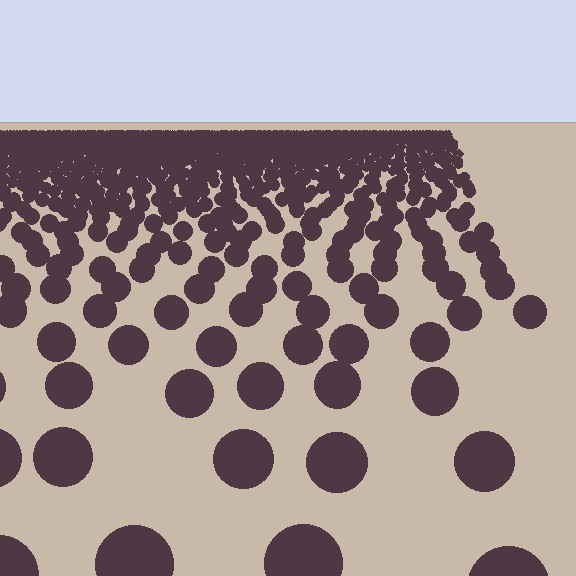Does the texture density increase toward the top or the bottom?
Density increases toward the top.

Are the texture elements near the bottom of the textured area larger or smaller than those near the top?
Larger. Near the bottom, elements are closer to the viewer and appear at a bigger on-screen size.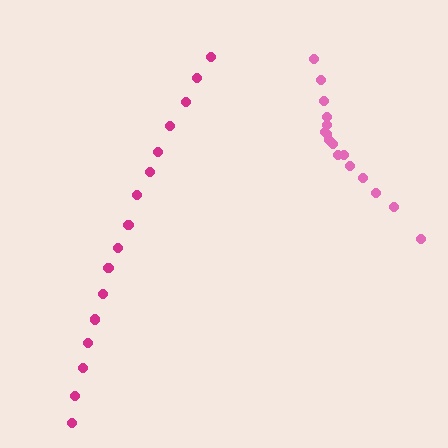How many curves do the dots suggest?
There are 2 distinct paths.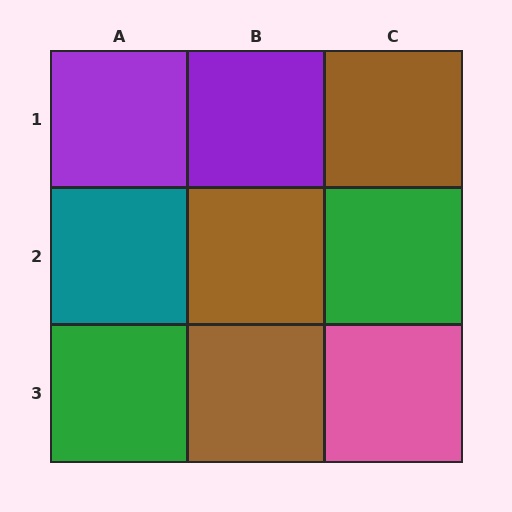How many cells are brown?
3 cells are brown.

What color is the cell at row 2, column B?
Brown.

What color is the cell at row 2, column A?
Teal.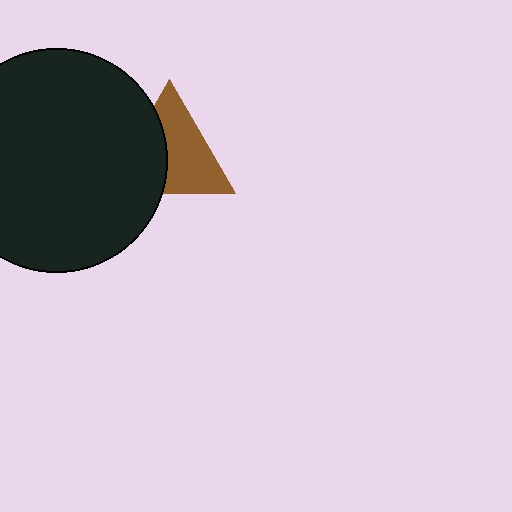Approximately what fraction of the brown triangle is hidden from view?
Roughly 41% of the brown triangle is hidden behind the black circle.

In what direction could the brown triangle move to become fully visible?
The brown triangle could move right. That would shift it out from behind the black circle entirely.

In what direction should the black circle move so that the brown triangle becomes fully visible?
The black circle should move left. That is the shortest direction to clear the overlap and leave the brown triangle fully visible.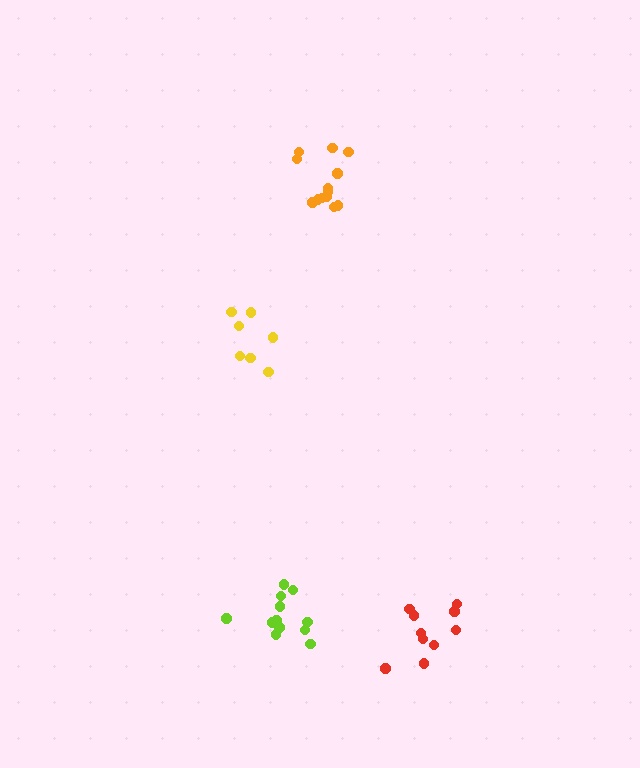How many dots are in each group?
Group 1: 7 dots, Group 2: 10 dots, Group 3: 12 dots, Group 4: 13 dots (42 total).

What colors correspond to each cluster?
The clusters are colored: yellow, red, lime, orange.